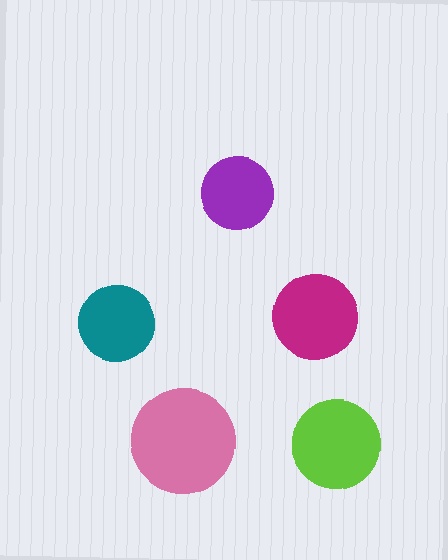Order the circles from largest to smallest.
the pink one, the lime one, the magenta one, the teal one, the purple one.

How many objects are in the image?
There are 5 objects in the image.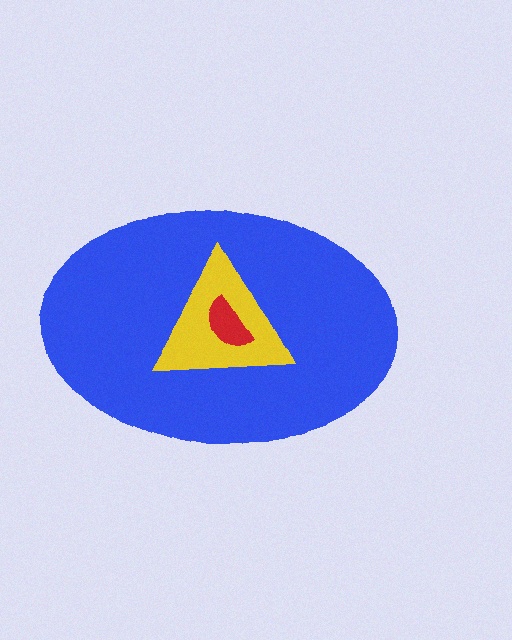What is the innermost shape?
The red semicircle.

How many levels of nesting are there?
3.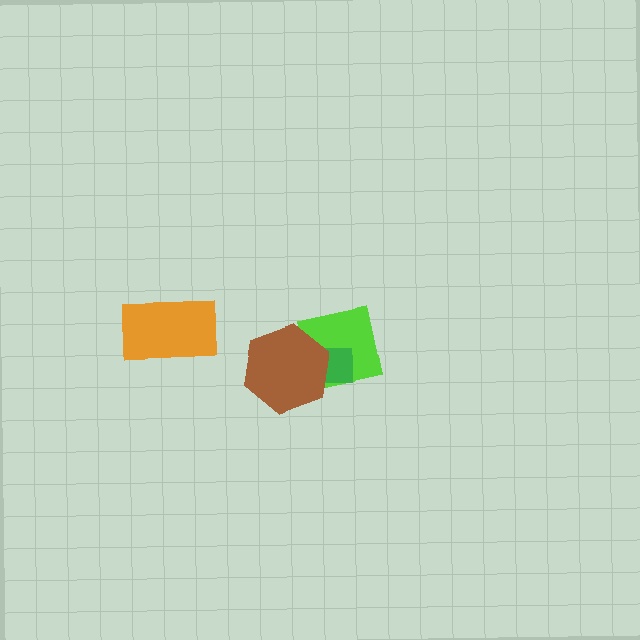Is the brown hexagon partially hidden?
No, no other shape covers it.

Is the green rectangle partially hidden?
Yes, it is partially covered by another shape.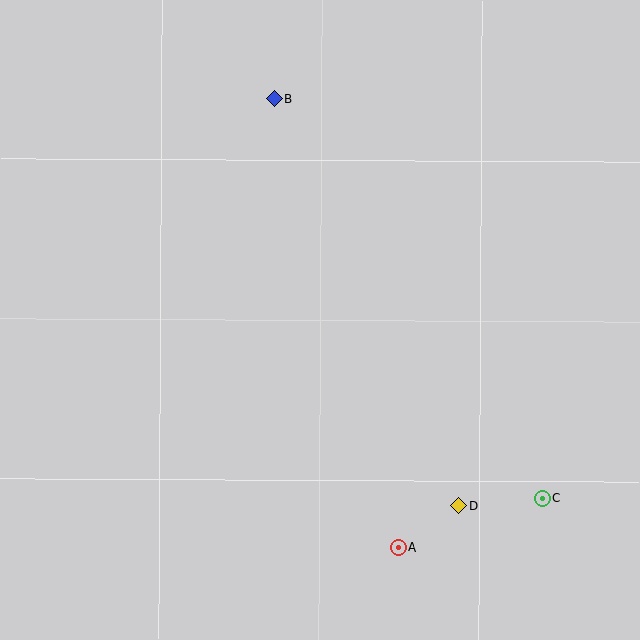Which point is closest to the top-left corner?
Point B is closest to the top-left corner.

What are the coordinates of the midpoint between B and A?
The midpoint between B and A is at (336, 323).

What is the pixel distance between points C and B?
The distance between C and B is 481 pixels.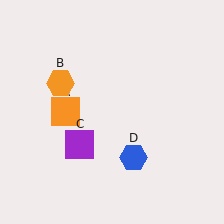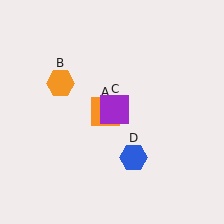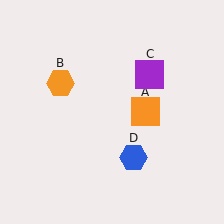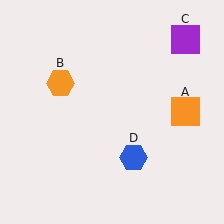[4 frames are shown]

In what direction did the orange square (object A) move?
The orange square (object A) moved right.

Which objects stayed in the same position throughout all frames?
Orange hexagon (object B) and blue hexagon (object D) remained stationary.